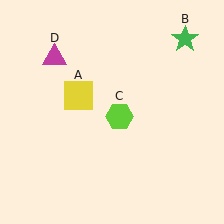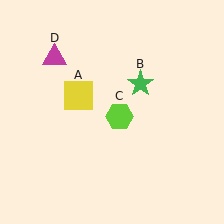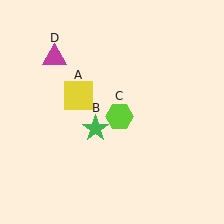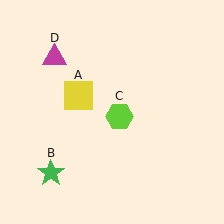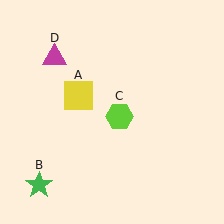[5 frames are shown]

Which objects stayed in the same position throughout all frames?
Yellow square (object A) and lime hexagon (object C) and magenta triangle (object D) remained stationary.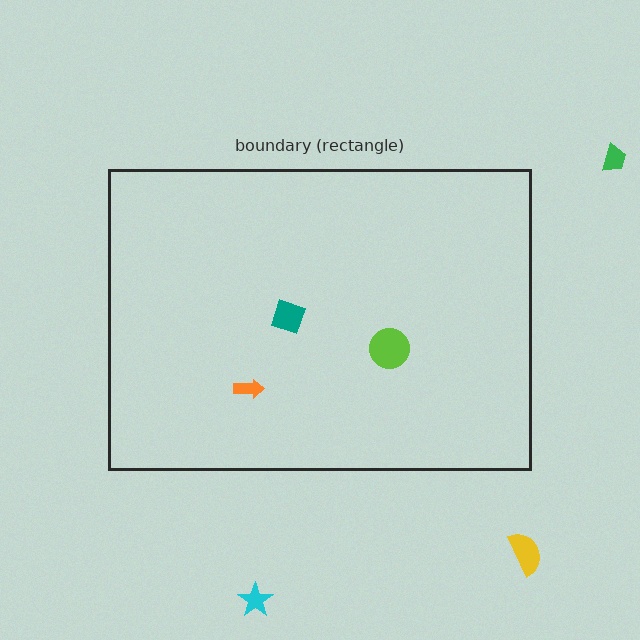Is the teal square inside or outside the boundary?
Inside.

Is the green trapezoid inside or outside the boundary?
Outside.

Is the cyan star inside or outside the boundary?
Outside.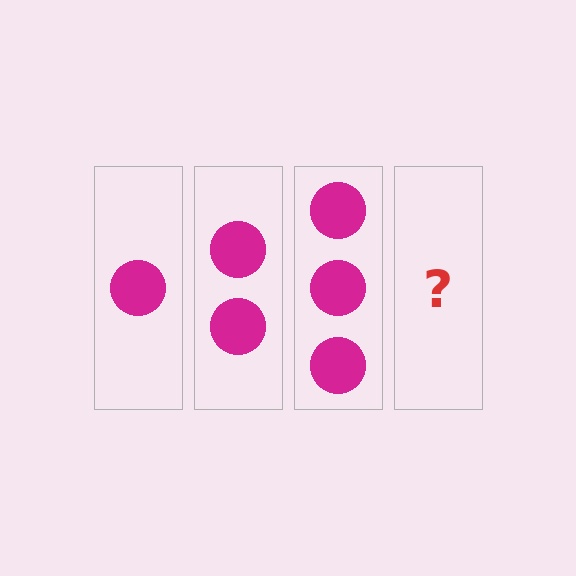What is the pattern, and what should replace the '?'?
The pattern is that each step adds one more circle. The '?' should be 4 circles.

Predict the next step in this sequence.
The next step is 4 circles.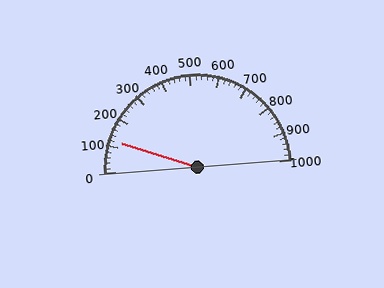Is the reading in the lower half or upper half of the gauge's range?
The reading is in the lower half of the range (0 to 1000).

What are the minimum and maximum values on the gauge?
The gauge ranges from 0 to 1000.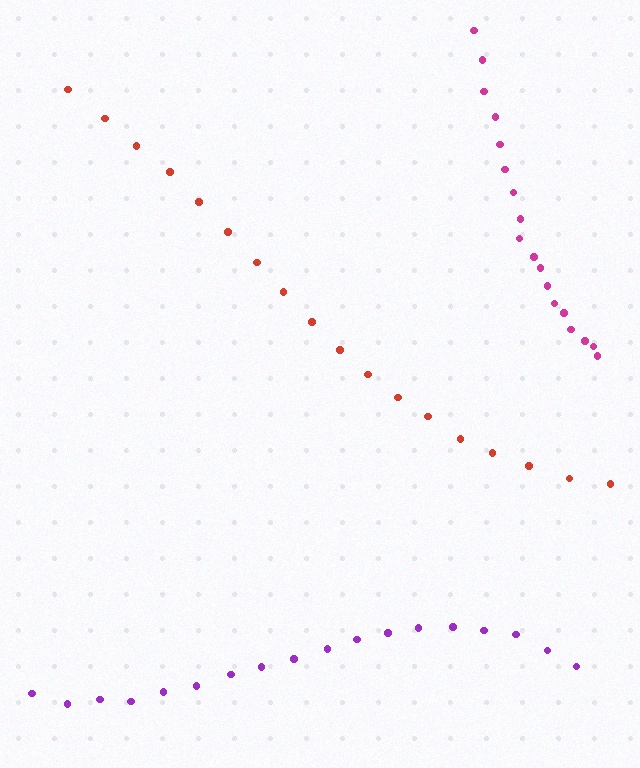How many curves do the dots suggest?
There are 3 distinct paths.